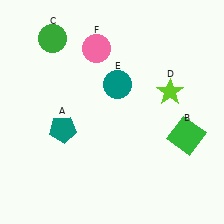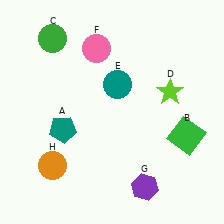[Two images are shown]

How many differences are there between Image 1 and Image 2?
There are 2 differences between the two images.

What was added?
A purple hexagon (G), an orange circle (H) were added in Image 2.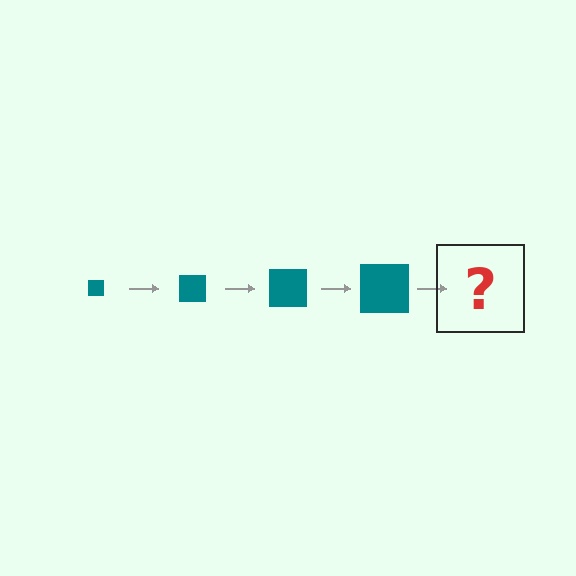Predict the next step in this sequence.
The next step is a teal square, larger than the previous one.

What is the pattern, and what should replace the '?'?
The pattern is that the square gets progressively larger each step. The '?' should be a teal square, larger than the previous one.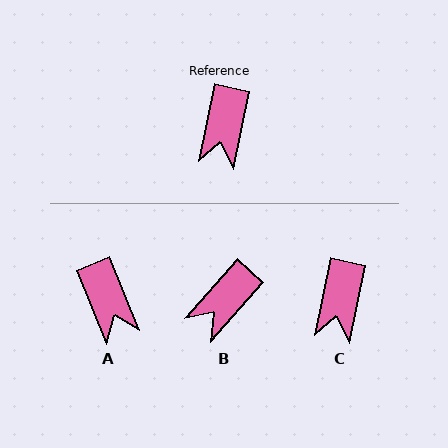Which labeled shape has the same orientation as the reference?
C.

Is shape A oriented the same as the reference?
No, it is off by about 34 degrees.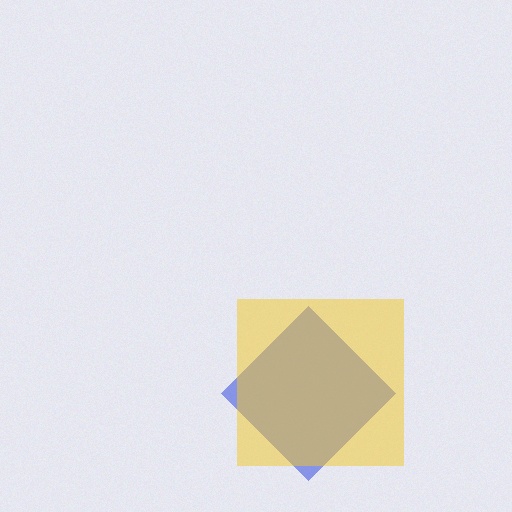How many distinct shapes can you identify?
There are 2 distinct shapes: a blue diamond, a yellow square.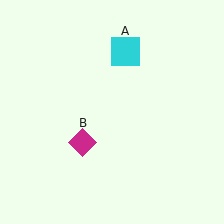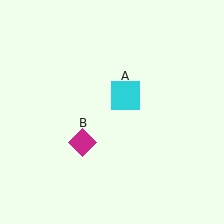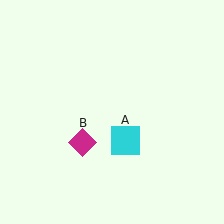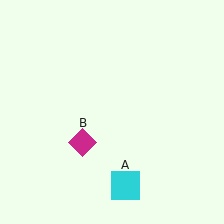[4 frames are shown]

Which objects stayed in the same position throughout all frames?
Magenta diamond (object B) remained stationary.